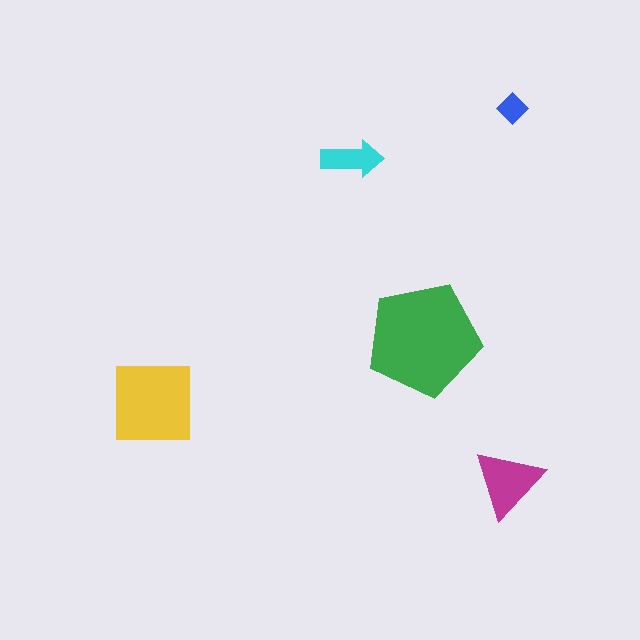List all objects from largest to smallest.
The green pentagon, the yellow square, the magenta triangle, the cyan arrow, the blue diamond.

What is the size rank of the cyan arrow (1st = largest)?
4th.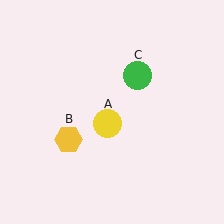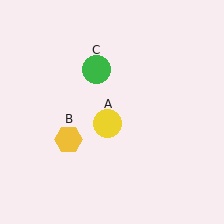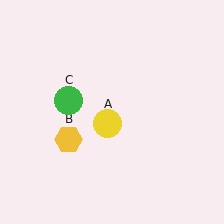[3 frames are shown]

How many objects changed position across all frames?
1 object changed position: green circle (object C).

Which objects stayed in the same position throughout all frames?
Yellow circle (object A) and yellow hexagon (object B) remained stationary.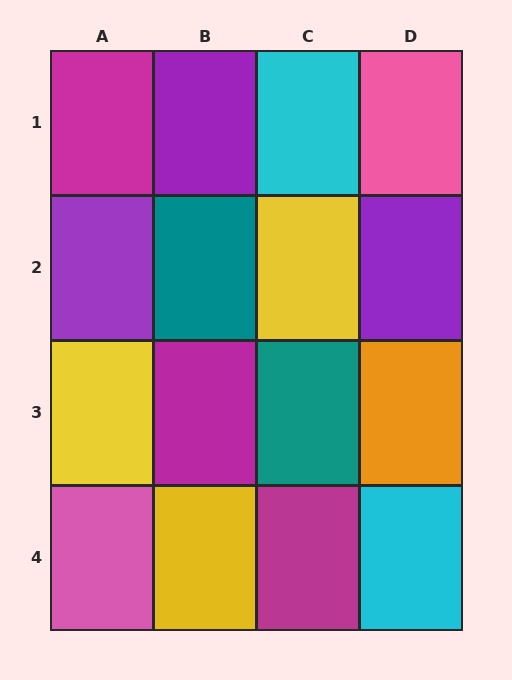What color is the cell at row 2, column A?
Purple.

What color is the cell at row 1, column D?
Pink.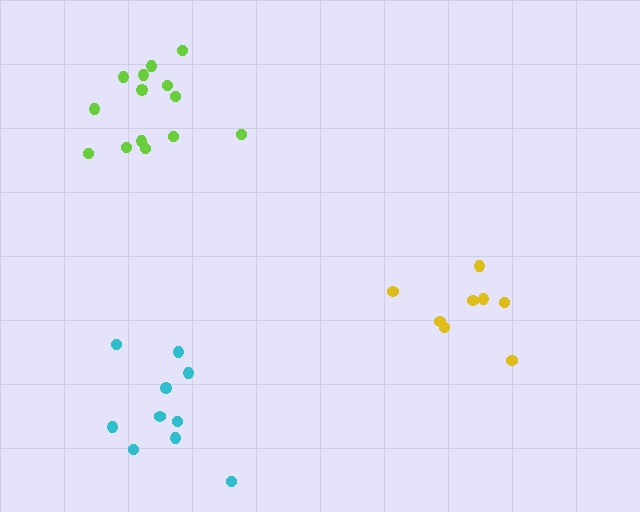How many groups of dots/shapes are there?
There are 3 groups.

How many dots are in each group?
Group 1: 8 dots, Group 2: 14 dots, Group 3: 10 dots (32 total).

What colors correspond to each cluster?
The clusters are colored: yellow, lime, cyan.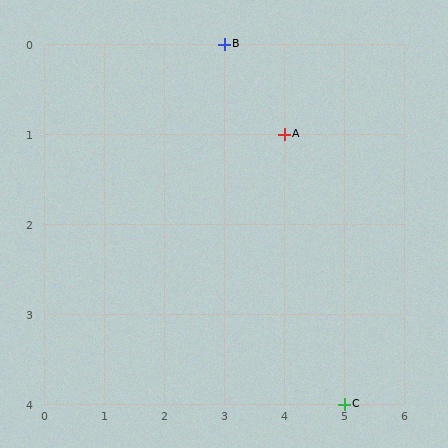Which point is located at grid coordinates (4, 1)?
Point A is at (4, 1).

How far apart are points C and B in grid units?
Points C and B are 2 columns and 4 rows apart (about 4.5 grid units diagonally).